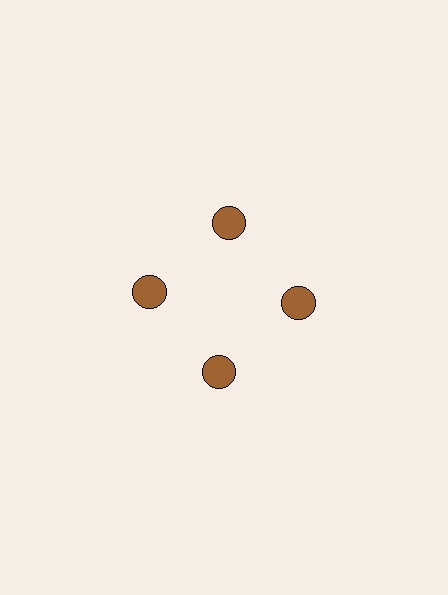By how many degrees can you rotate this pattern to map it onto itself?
The pattern maps onto itself every 90 degrees of rotation.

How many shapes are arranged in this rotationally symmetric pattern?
There are 4 shapes, arranged in 4 groups of 1.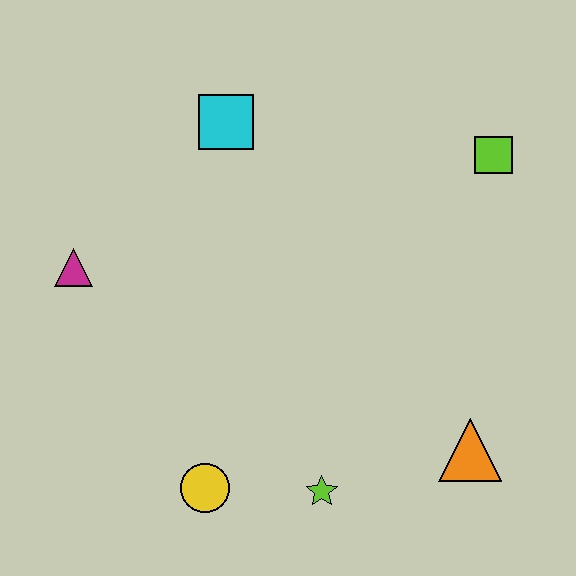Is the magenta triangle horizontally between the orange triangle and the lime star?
No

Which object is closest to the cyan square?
The magenta triangle is closest to the cyan square.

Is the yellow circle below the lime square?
Yes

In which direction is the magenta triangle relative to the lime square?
The magenta triangle is to the left of the lime square.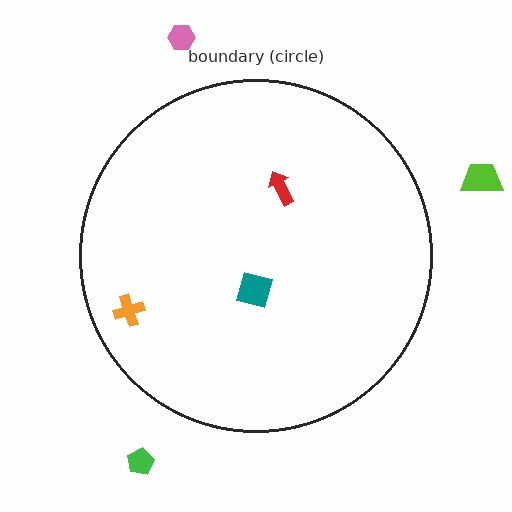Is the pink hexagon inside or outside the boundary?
Outside.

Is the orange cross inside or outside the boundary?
Inside.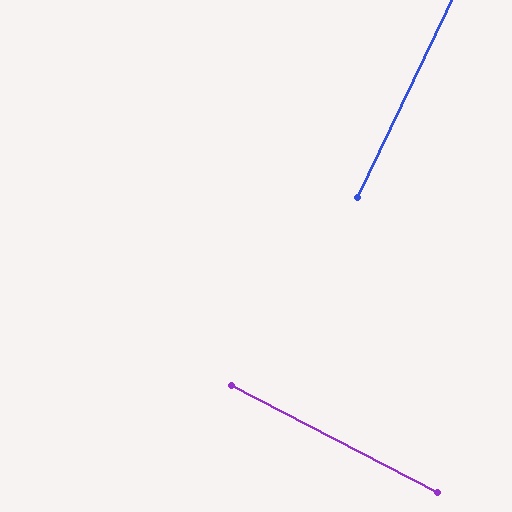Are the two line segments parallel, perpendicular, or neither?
Perpendicular — they meet at approximately 88°.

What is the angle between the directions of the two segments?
Approximately 88 degrees.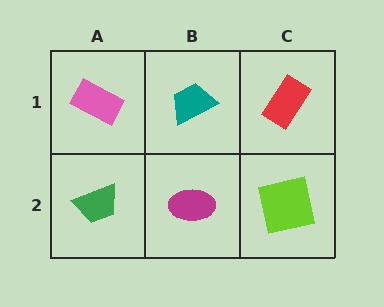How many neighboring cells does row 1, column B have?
3.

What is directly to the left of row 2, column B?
A green trapezoid.